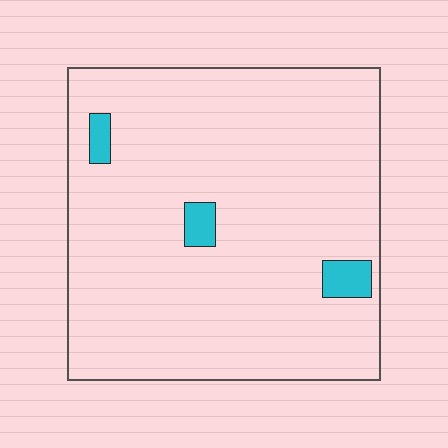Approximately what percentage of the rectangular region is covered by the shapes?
Approximately 5%.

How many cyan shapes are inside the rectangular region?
3.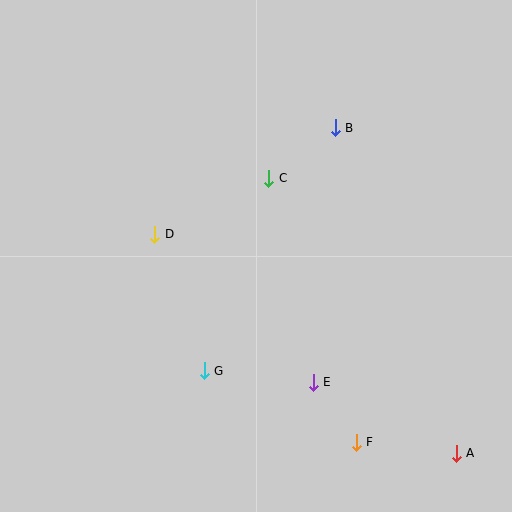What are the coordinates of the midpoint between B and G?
The midpoint between B and G is at (270, 249).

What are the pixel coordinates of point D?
Point D is at (155, 234).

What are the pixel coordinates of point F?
Point F is at (356, 442).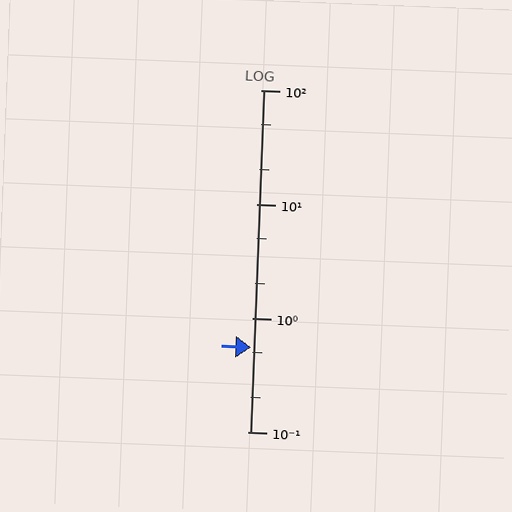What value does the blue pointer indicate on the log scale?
The pointer indicates approximately 0.55.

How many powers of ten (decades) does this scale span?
The scale spans 3 decades, from 0.1 to 100.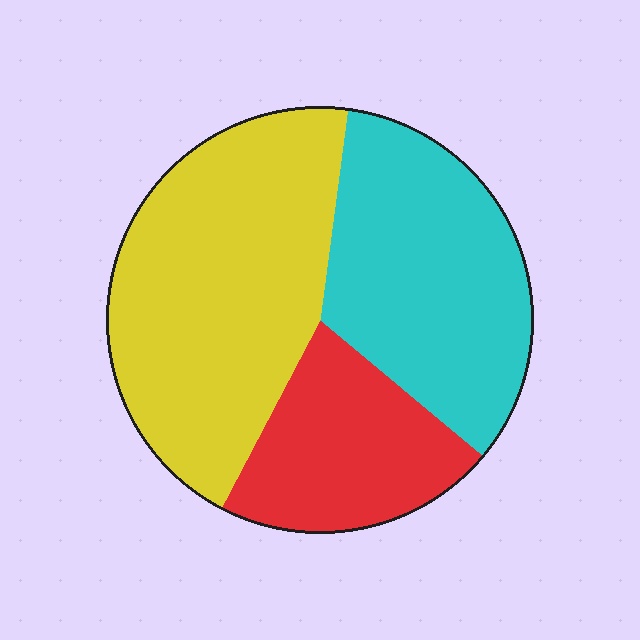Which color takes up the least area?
Red, at roughly 20%.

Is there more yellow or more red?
Yellow.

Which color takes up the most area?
Yellow, at roughly 45%.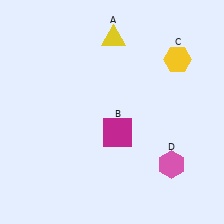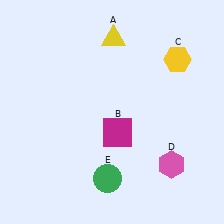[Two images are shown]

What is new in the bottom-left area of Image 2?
A green circle (E) was added in the bottom-left area of Image 2.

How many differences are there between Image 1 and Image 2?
There is 1 difference between the two images.